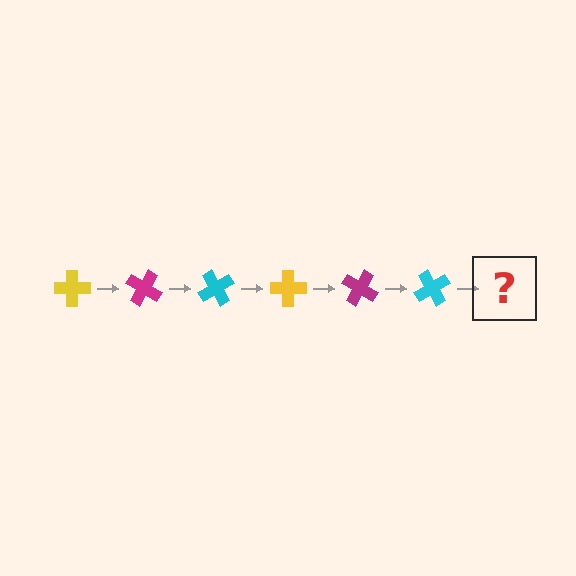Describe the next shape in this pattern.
It should be a yellow cross, rotated 180 degrees from the start.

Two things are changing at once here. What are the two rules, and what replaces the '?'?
The two rules are that it rotates 30 degrees each step and the color cycles through yellow, magenta, and cyan. The '?' should be a yellow cross, rotated 180 degrees from the start.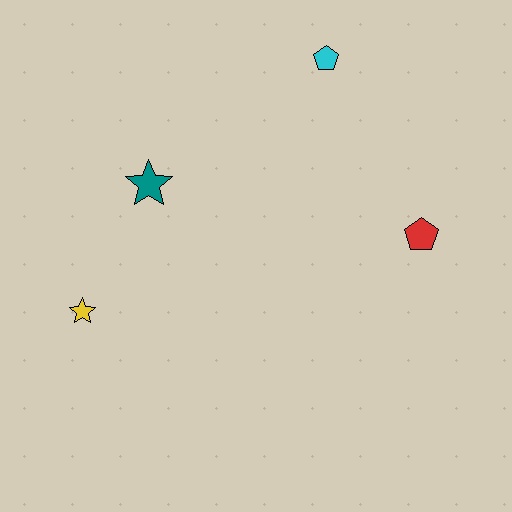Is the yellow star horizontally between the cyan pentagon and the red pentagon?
No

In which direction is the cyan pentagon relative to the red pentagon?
The cyan pentagon is above the red pentagon.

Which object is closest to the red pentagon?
The cyan pentagon is closest to the red pentagon.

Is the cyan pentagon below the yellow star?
No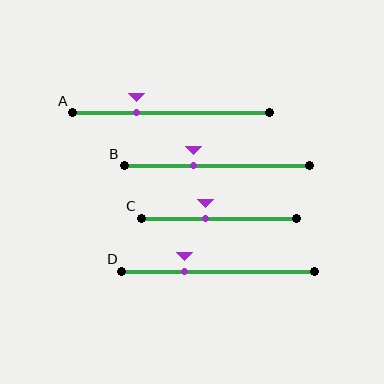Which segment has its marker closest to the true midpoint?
Segment C has its marker closest to the true midpoint.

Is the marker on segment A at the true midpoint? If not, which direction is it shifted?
No, the marker on segment A is shifted to the left by about 18% of the segment length.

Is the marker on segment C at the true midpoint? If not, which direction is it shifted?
No, the marker on segment C is shifted to the left by about 9% of the segment length.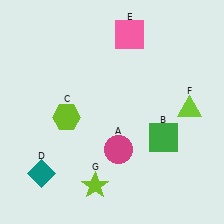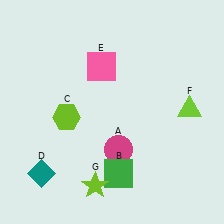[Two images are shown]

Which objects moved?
The objects that moved are: the green square (B), the pink square (E).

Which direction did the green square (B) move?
The green square (B) moved left.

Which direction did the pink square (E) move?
The pink square (E) moved down.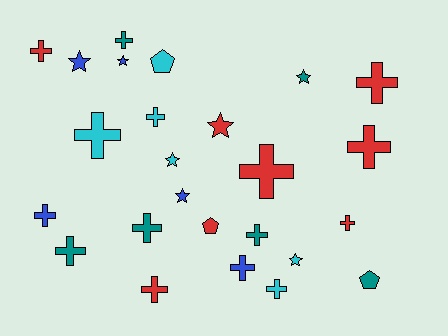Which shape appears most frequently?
Cross, with 15 objects.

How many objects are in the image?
There are 25 objects.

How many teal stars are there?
There is 1 teal star.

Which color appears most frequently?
Red, with 8 objects.